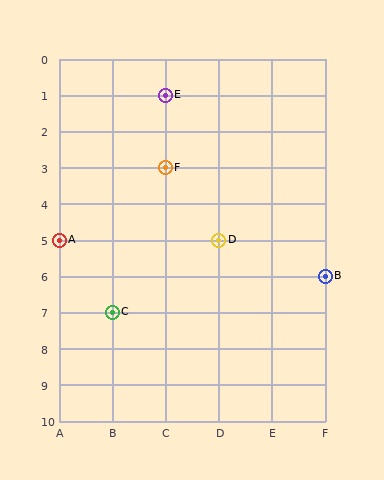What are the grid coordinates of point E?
Point E is at grid coordinates (C, 1).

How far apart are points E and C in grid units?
Points E and C are 1 column and 6 rows apart (about 6.1 grid units diagonally).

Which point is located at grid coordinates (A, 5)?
Point A is at (A, 5).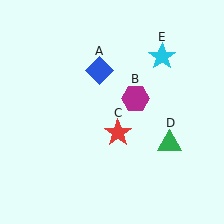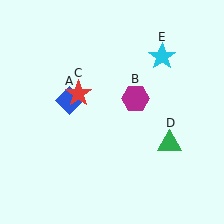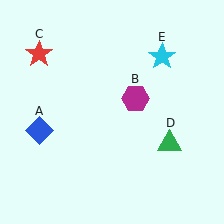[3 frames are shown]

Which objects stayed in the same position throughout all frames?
Magenta hexagon (object B) and green triangle (object D) and cyan star (object E) remained stationary.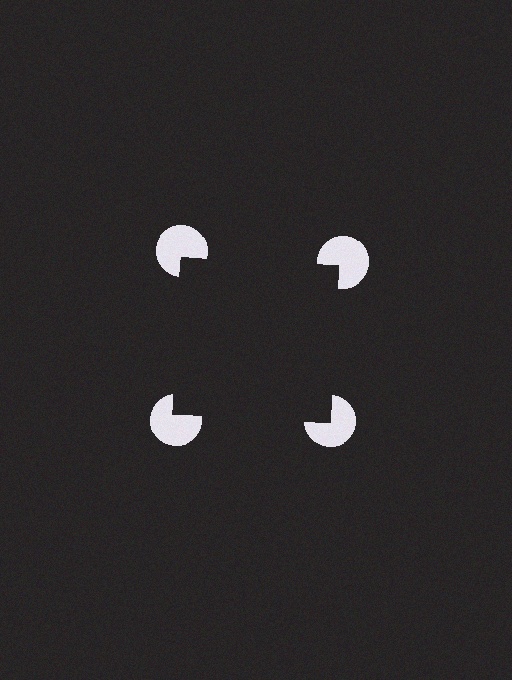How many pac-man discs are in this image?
There are 4 — one at each vertex of the illusory square.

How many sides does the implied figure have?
4 sides.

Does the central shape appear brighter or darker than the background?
It typically appears slightly darker than the background, even though no actual brightness change is drawn.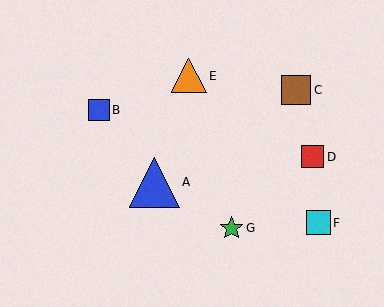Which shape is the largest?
The blue triangle (labeled A) is the largest.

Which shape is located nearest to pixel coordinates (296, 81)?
The brown square (labeled C) at (296, 90) is nearest to that location.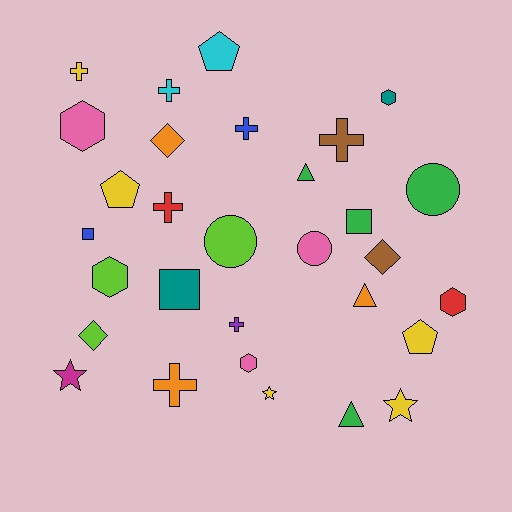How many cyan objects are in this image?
There are 2 cyan objects.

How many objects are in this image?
There are 30 objects.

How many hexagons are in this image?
There are 5 hexagons.